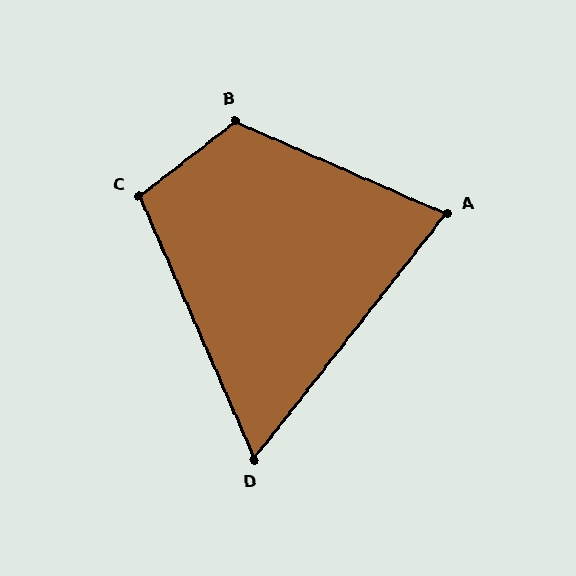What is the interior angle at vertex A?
Approximately 76 degrees (acute).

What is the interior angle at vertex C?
Approximately 104 degrees (obtuse).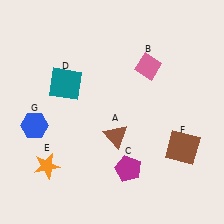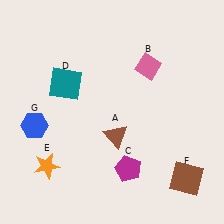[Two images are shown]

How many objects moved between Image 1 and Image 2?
1 object moved between the two images.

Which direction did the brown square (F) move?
The brown square (F) moved down.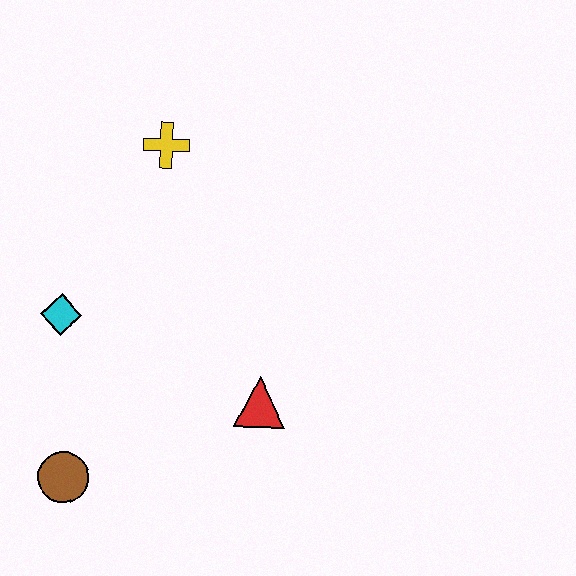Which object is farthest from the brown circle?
The yellow cross is farthest from the brown circle.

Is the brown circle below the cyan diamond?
Yes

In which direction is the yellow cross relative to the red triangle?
The yellow cross is above the red triangle.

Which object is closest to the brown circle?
The cyan diamond is closest to the brown circle.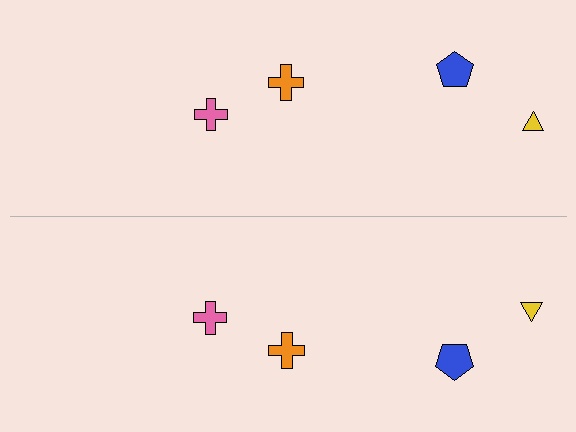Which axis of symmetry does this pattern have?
The pattern has a horizontal axis of symmetry running through the center of the image.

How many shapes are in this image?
There are 8 shapes in this image.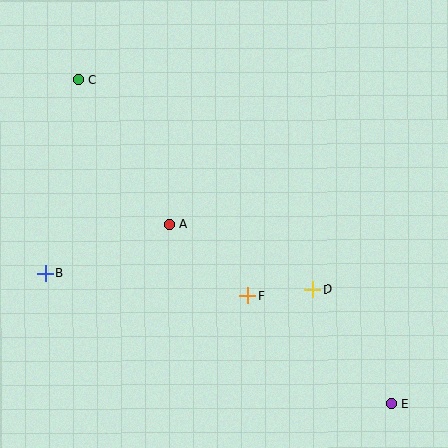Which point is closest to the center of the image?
Point A at (169, 224) is closest to the center.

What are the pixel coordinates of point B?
Point B is at (45, 273).